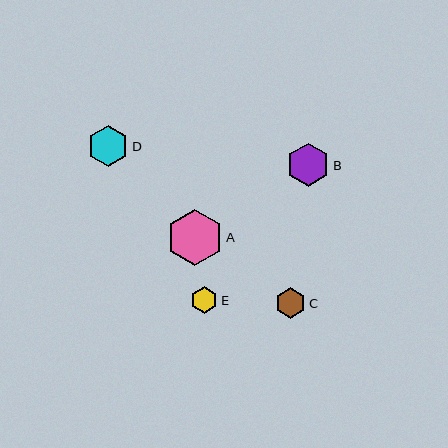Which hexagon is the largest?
Hexagon A is the largest with a size of approximately 56 pixels.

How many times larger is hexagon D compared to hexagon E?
Hexagon D is approximately 1.5 times the size of hexagon E.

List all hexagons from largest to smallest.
From largest to smallest: A, B, D, C, E.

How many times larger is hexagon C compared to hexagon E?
Hexagon C is approximately 1.1 times the size of hexagon E.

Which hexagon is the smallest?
Hexagon E is the smallest with a size of approximately 27 pixels.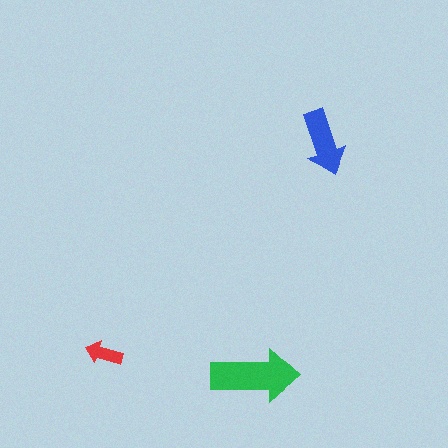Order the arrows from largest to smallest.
the green one, the blue one, the red one.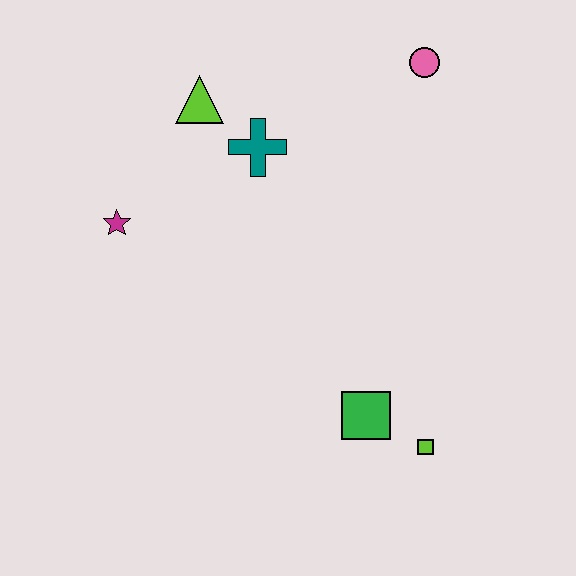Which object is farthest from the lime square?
The lime triangle is farthest from the lime square.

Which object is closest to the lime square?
The green square is closest to the lime square.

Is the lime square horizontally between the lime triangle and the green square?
No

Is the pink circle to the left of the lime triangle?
No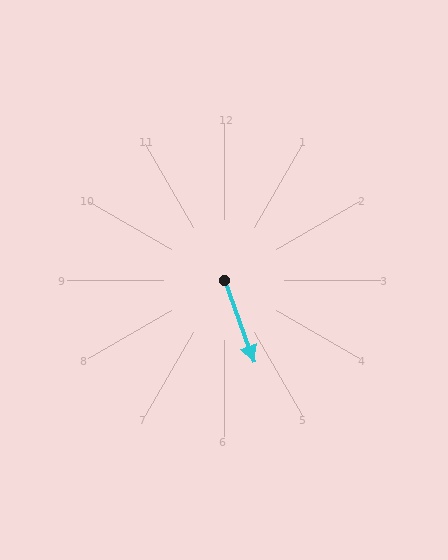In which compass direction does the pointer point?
South.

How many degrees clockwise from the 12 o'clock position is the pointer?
Approximately 160 degrees.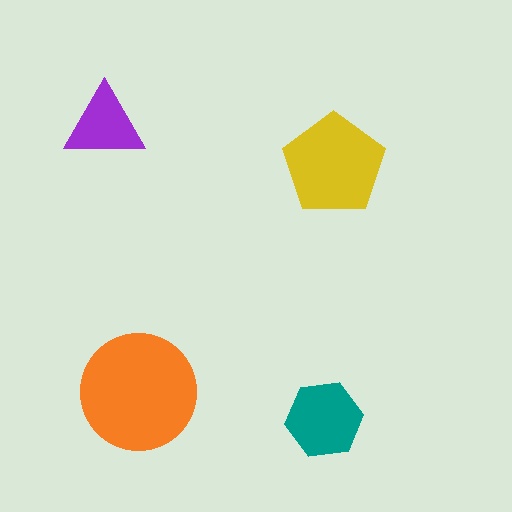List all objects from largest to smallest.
The orange circle, the yellow pentagon, the teal hexagon, the purple triangle.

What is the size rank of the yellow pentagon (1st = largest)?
2nd.